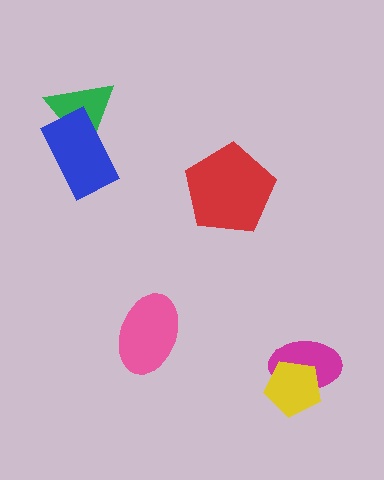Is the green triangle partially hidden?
Yes, it is partially covered by another shape.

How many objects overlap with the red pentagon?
0 objects overlap with the red pentagon.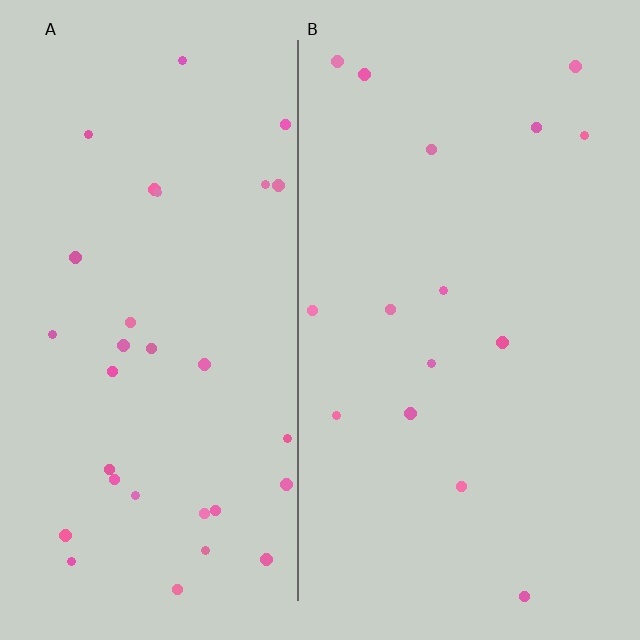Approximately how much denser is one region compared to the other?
Approximately 2.0× — region A over region B.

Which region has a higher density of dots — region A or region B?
A (the left).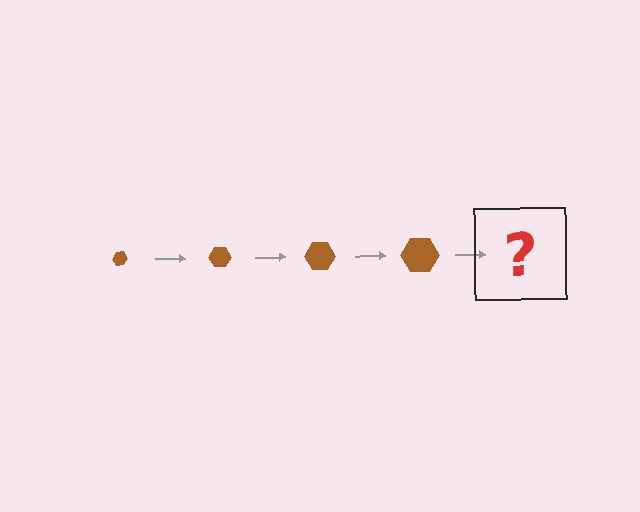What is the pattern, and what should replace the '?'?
The pattern is that the hexagon gets progressively larger each step. The '?' should be a brown hexagon, larger than the previous one.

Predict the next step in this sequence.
The next step is a brown hexagon, larger than the previous one.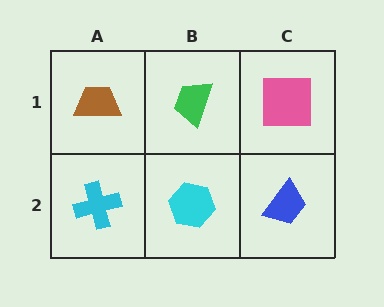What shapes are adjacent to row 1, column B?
A cyan hexagon (row 2, column B), a brown trapezoid (row 1, column A), a pink square (row 1, column C).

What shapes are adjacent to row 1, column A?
A cyan cross (row 2, column A), a green trapezoid (row 1, column B).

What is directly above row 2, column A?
A brown trapezoid.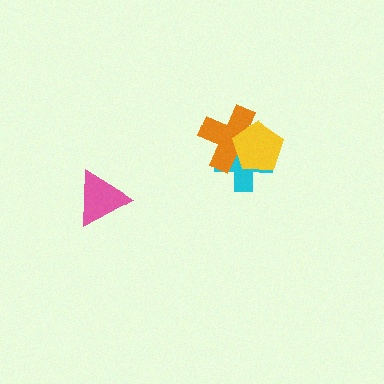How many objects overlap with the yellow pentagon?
2 objects overlap with the yellow pentagon.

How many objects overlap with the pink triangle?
0 objects overlap with the pink triangle.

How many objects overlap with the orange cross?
2 objects overlap with the orange cross.